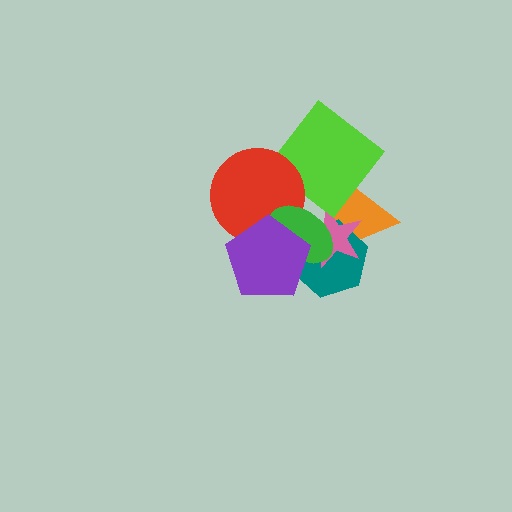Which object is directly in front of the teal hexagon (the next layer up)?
The pink star is directly in front of the teal hexagon.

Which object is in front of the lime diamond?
The red circle is in front of the lime diamond.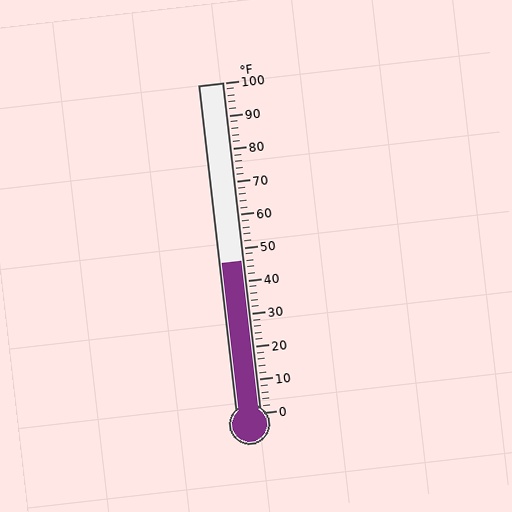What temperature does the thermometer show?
The thermometer shows approximately 46°F.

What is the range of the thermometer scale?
The thermometer scale ranges from 0°F to 100°F.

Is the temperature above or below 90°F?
The temperature is below 90°F.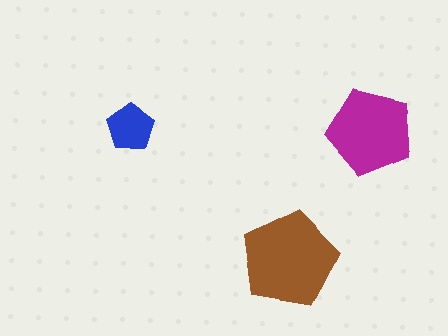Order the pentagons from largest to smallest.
the brown one, the magenta one, the blue one.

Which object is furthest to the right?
The magenta pentagon is rightmost.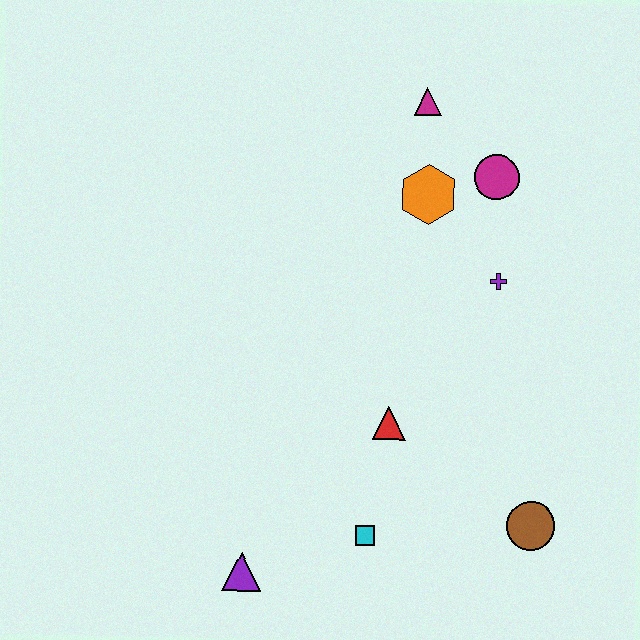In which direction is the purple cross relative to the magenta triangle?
The purple cross is below the magenta triangle.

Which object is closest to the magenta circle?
The orange hexagon is closest to the magenta circle.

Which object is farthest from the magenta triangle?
The purple triangle is farthest from the magenta triangle.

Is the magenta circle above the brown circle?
Yes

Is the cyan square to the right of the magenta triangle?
No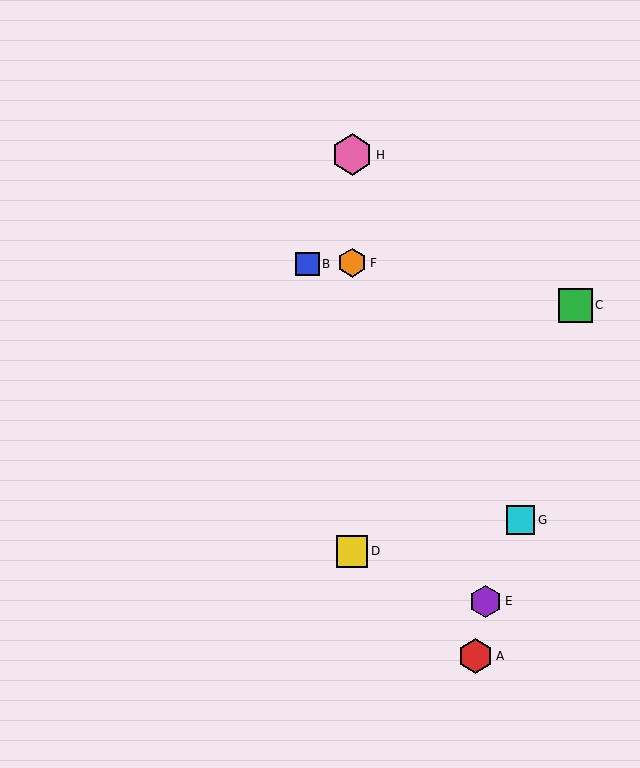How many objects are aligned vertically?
3 objects (D, F, H) are aligned vertically.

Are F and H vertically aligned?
Yes, both are at x≈352.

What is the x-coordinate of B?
Object B is at x≈307.